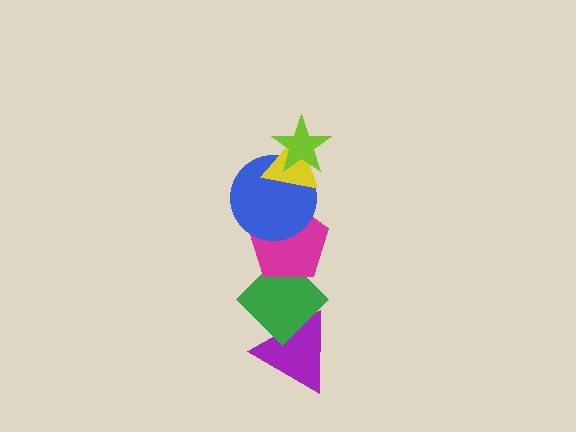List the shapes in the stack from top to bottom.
From top to bottom: the lime star, the yellow triangle, the blue circle, the magenta pentagon, the green diamond, the purple triangle.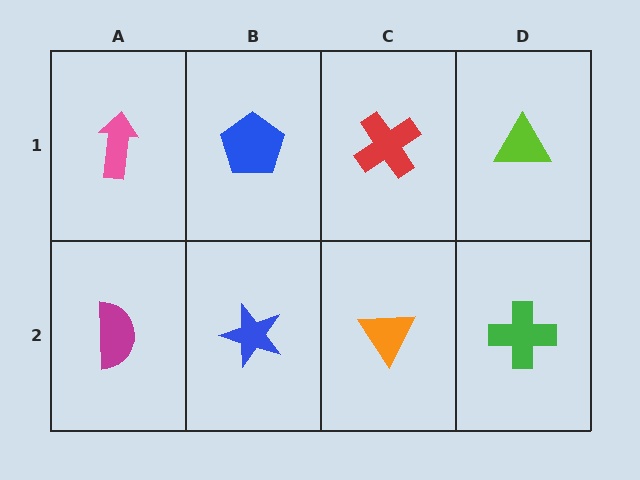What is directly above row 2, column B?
A blue pentagon.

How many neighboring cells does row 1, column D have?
2.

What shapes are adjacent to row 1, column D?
A green cross (row 2, column D), a red cross (row 1, column C).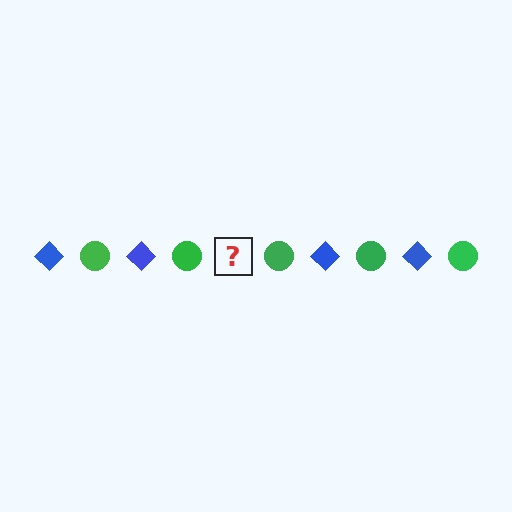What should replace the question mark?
The question mark should be replaced with a blue diamond.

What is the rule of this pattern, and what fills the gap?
The rule is that the pattern alternates between blue diamond and green circle. The gap should be filled with a blue diamond.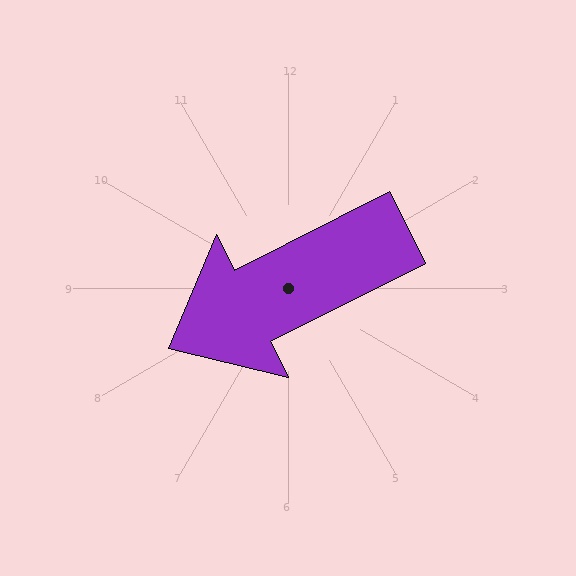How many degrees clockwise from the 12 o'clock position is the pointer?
Approximately 243 degrees.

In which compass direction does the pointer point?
Southwest.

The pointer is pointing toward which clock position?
Roughly 8 o'clock.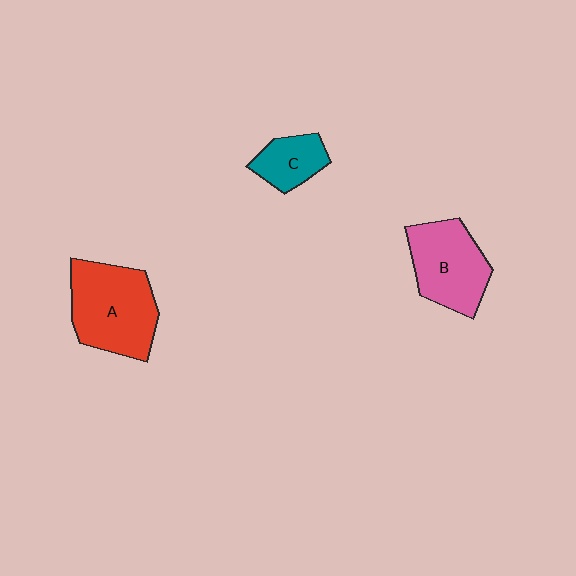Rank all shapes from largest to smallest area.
From largest to smallest: A (red), B (pink), C (teal).